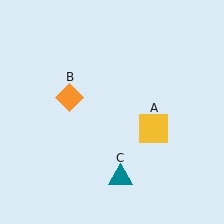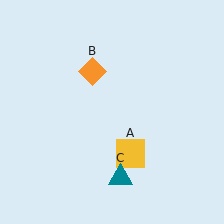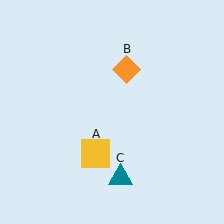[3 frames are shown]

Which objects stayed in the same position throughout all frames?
Teal triangle (object C) remained stationary.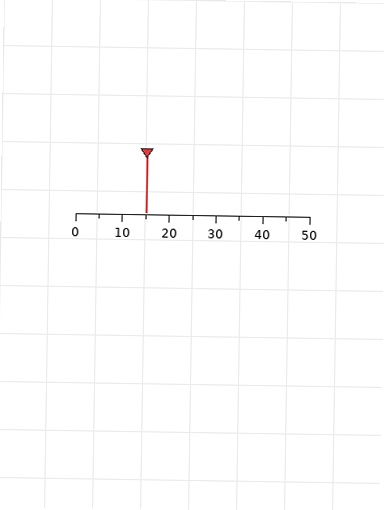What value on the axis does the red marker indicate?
The marker indicates approximately 15.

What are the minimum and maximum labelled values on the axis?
The axis runs from 0 to 50.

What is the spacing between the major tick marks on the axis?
The major ticks are spaced 10 apart.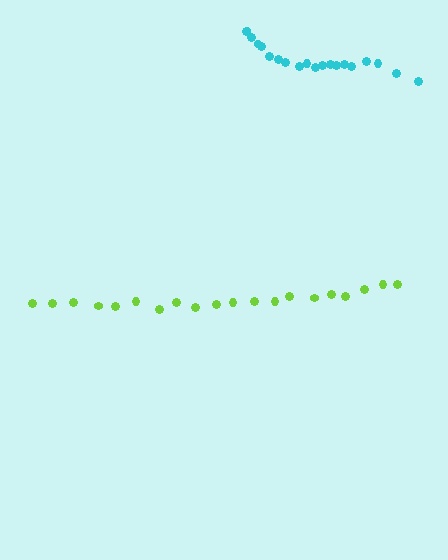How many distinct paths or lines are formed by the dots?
There are 2 distinct paths.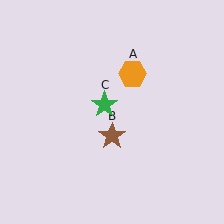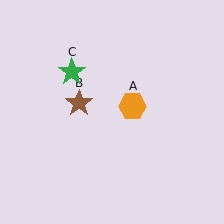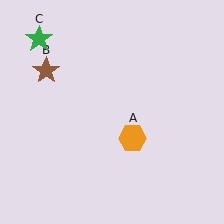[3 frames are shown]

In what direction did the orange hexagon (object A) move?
The orange hexagon (object A) moved down.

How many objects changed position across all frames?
3 objects changed position: orange hexagon (object A), brown star (object B), green star (object C).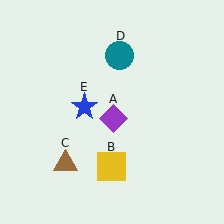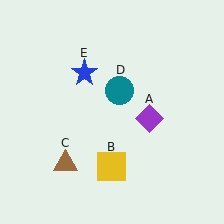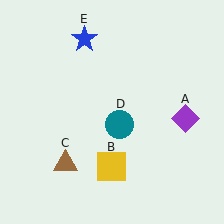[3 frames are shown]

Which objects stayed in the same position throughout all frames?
Yellow square (object B) and brown triangle (object C) remained stationary.